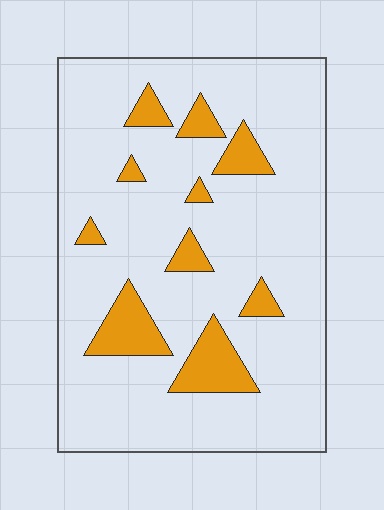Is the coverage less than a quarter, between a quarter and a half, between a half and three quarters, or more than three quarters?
Less than a quarter.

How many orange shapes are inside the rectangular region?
10.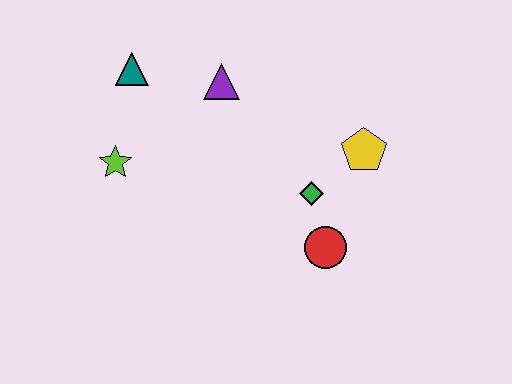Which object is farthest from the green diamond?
The teal triangle is farthest from the green diamond.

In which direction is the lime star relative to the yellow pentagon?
The lime star is to the left of the yellow pentagon.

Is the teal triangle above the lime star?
Yes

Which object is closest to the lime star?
The teal triangle is closest to the lime star.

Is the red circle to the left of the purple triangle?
No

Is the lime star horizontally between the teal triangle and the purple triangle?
No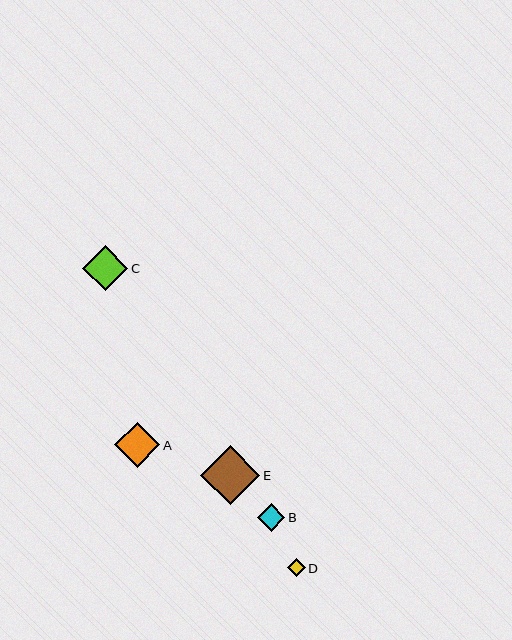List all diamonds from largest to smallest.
From largest to smallest: E, C, A, B, D.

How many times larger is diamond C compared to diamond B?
Diamond C is approximately 1.6 times the size of diamond B.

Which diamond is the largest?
Diamond E is the largest with a size of approximately 59 pixels.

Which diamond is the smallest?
Diamond D is the smallest with a size of approximately 18 pixels.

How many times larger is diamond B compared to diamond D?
Diamond B is approximately 1.5 times the size of diamond D.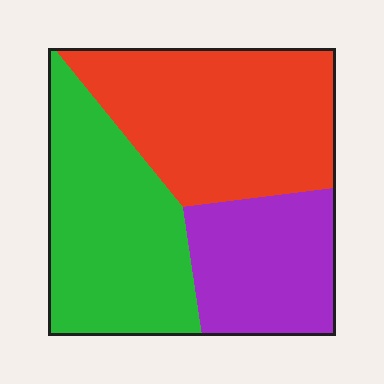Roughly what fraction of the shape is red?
Red covers about 40% of the shape.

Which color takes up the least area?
Purple, at roughly 25%.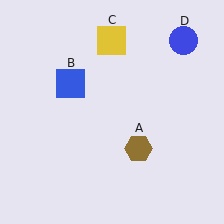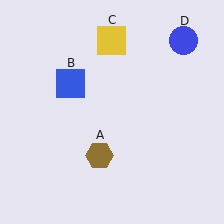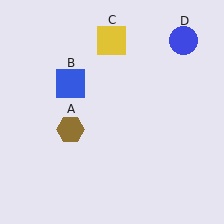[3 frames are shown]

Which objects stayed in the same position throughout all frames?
Blue square (object B) and yellow square (object C) and blue circle (object D) remained stationary.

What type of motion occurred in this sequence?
The brown hexagon (object A) rotated clockwise around the center of the scene.